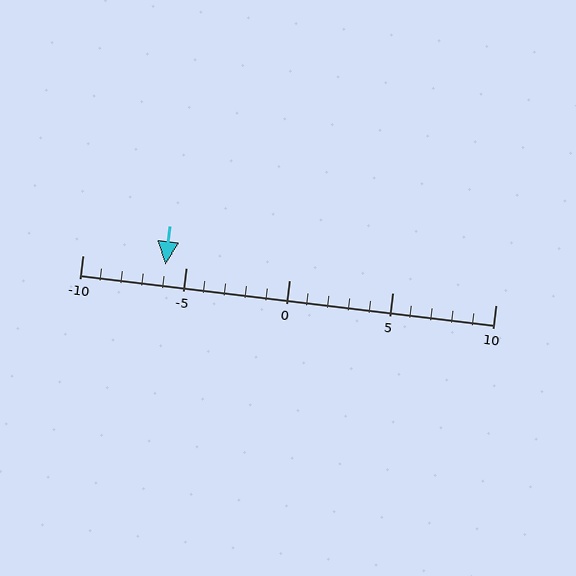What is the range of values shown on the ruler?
The ruler shows values from -10 to 10.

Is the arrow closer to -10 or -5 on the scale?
The arrow is closer to -5.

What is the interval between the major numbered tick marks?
The major tick marks are spaced 5 units apart.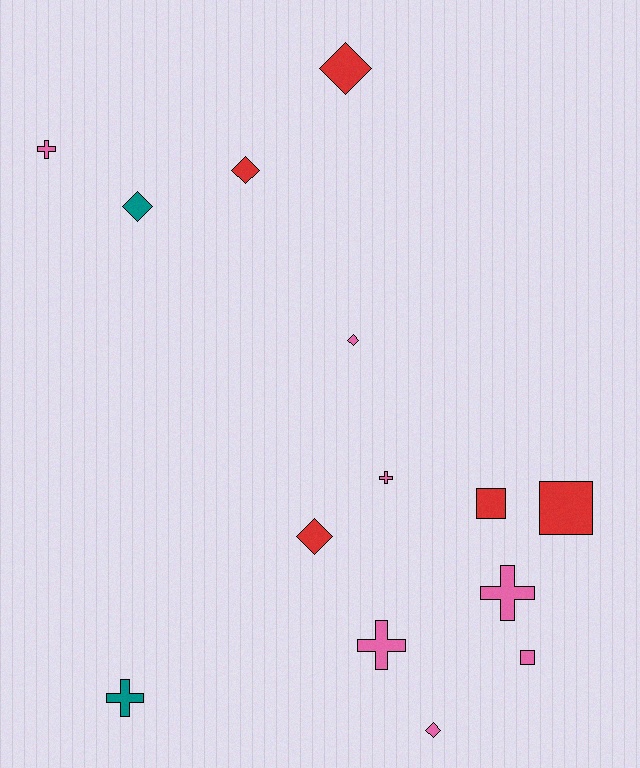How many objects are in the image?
There are 14 objects.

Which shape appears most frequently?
Diamond, with 6 objects.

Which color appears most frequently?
Pink, with 7 objects.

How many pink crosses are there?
There are 4 pink crosses.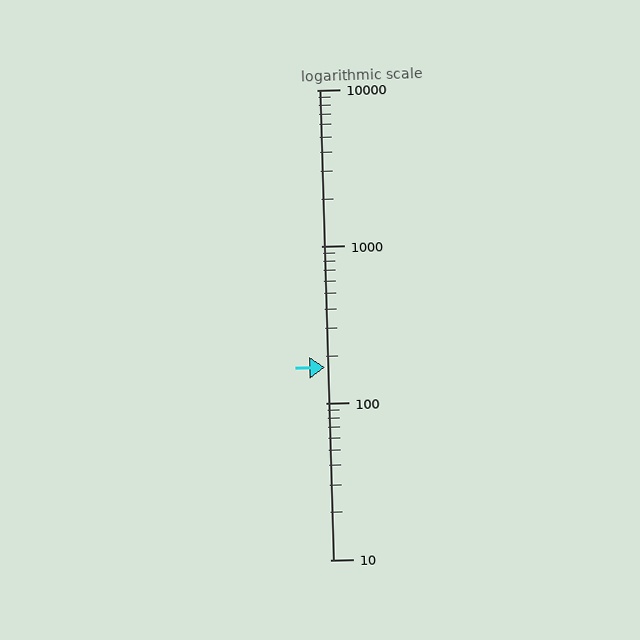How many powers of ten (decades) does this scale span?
The scale spans 3 decades, from 10 to 10000.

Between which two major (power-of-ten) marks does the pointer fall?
The pointer is between 100 and 1000.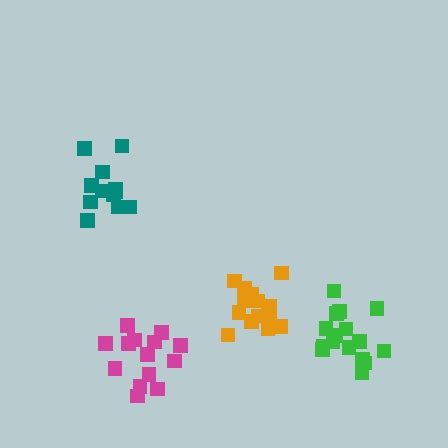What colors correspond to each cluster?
The clusters are colored: magenta, green, orange, teal.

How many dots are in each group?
Group 1: 16 dots, Group 2: 16 dots, Group 3: 16 dots, Group 4: 12 dots (60 total).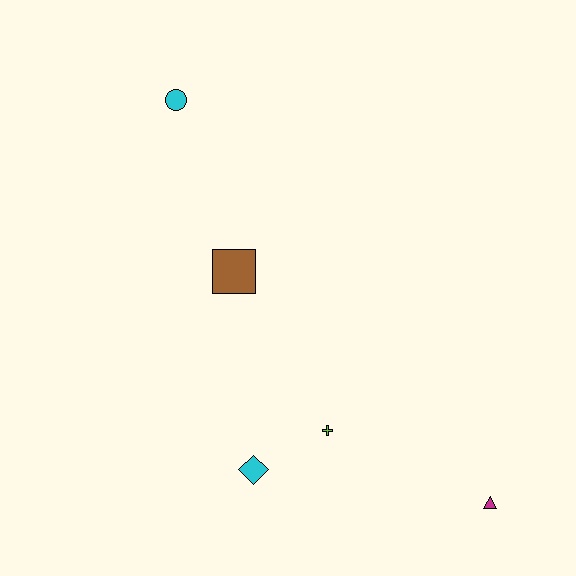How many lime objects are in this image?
There is 1 lime object.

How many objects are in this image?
There are 5 objects.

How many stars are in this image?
There are no stars.